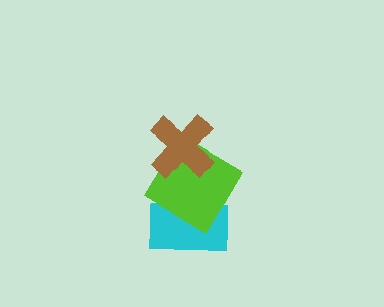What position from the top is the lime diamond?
The lime diamond is 2nd from the top.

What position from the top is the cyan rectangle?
The cyan rectangle is 3rd from the top.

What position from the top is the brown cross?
The brown cross is 1st from the top.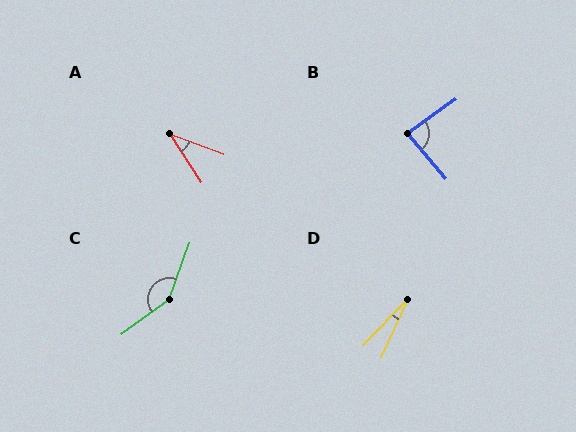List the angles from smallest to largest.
D (19°), A (37°), B (85°), C (146°).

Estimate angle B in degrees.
Approximately 85 degrees.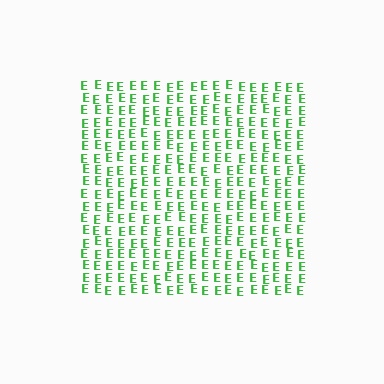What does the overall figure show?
The overall figure shows a square.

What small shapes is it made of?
It is made of small letter E's.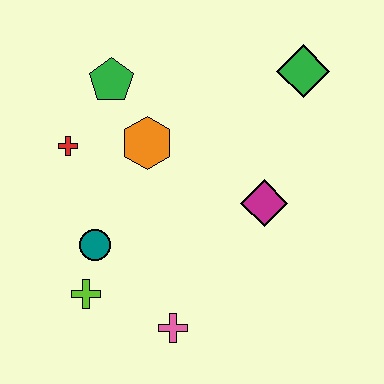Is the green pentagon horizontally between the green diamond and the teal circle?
Yes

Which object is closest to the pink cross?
The lime cross is closest to the pink cross.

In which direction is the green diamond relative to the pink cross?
The green diamond is above the pink cross.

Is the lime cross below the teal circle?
Yes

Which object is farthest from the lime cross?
The green diamond is farthest from the lime cross.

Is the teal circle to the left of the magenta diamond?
Yes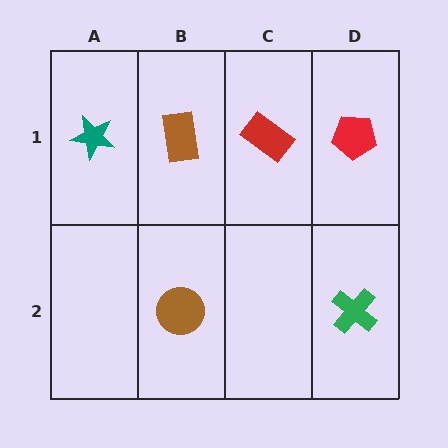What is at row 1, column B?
A brown rectangle.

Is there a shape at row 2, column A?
No, that cell is empty.